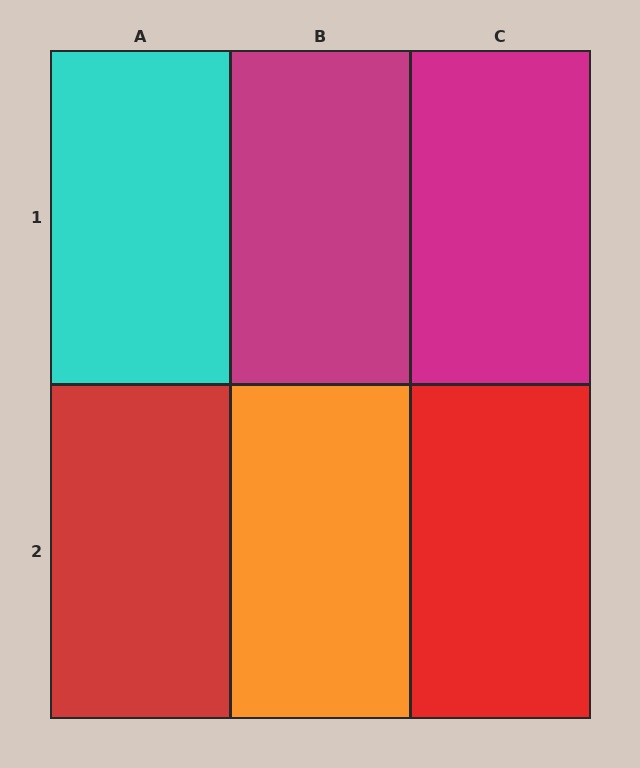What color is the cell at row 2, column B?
Orange.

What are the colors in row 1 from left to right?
Cyan, magenta, magenta.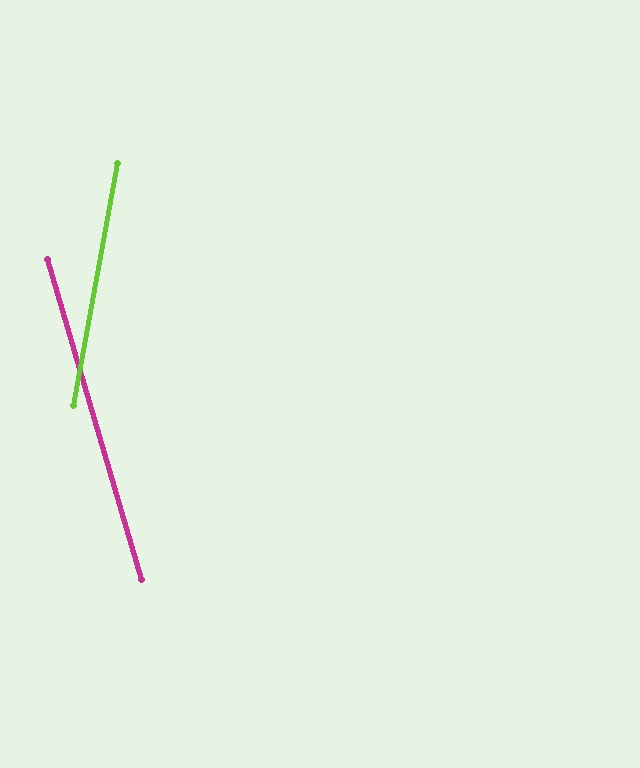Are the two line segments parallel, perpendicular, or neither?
Neither parallel nor perpendicular — they differ by about 27°.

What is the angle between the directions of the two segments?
Approximately 27 degrees.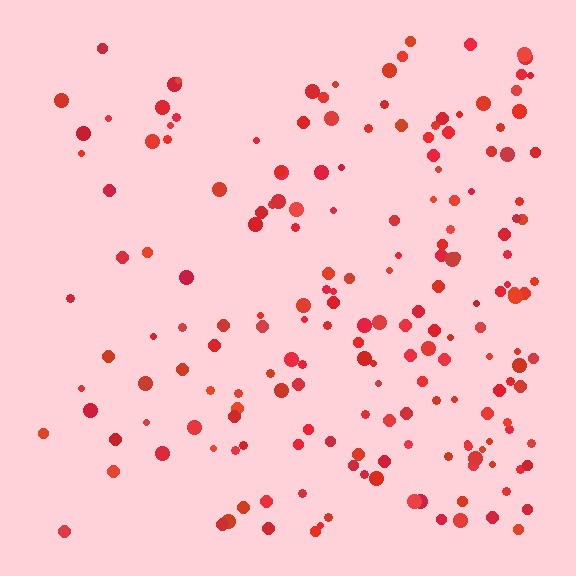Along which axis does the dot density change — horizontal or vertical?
Horizontal.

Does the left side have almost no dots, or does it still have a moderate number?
Still a moderate number, just noticeably fewer than the right.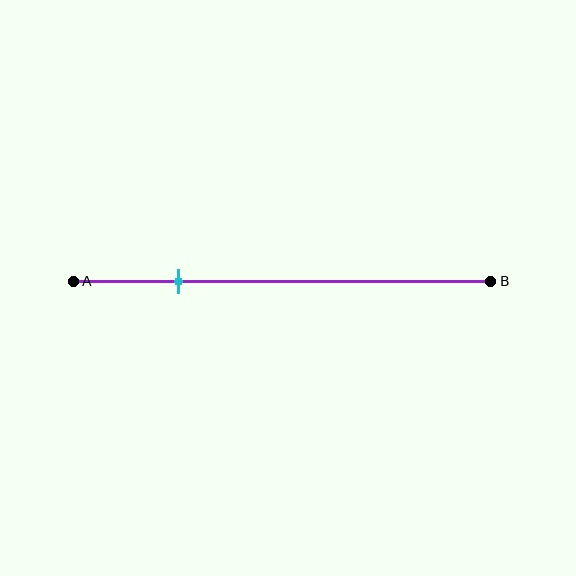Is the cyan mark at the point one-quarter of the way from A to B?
Yes, the mark is approximately at the one-quarter point.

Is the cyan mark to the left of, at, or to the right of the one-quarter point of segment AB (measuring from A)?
The cyan mark is approximately at the one-quarter point of segment AB.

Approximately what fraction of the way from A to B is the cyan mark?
The cyan mark is approximately 25% of the way from A to B.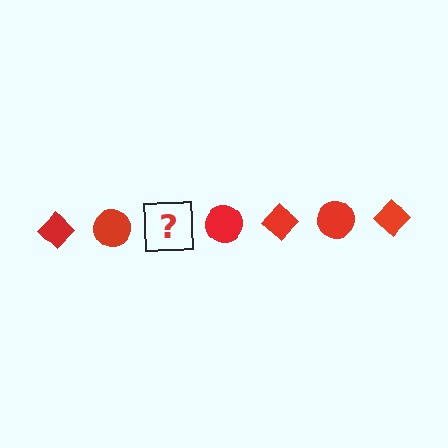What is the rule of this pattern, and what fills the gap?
The rule is that the pattern cycles through diamond, circle shapes in red. The gap should be filled with a red diamond.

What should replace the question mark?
The question mark should be replaced with a red diamond.